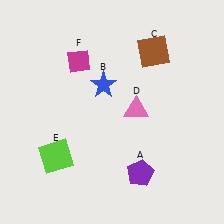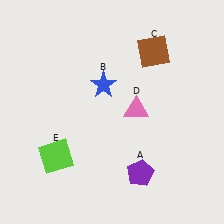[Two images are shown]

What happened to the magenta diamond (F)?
The magenta diamond (F) was removed in Image 2. It was in the top-left area of Image 1.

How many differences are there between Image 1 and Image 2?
There is 1 difference between the two images.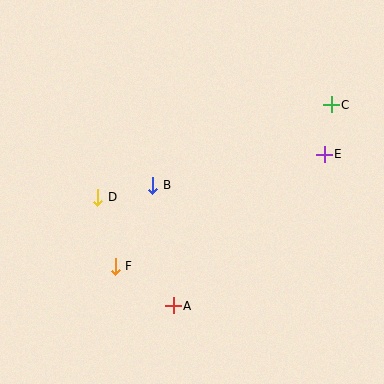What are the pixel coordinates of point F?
Point F is at (115, 266).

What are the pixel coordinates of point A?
Point A is at (173, 306).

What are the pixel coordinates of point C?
Point C is at (331, 105).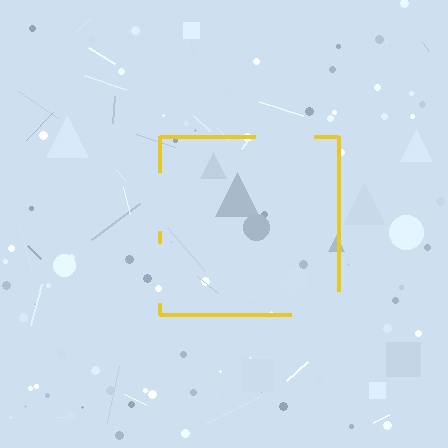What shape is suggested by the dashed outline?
The dashed outline suggests a square.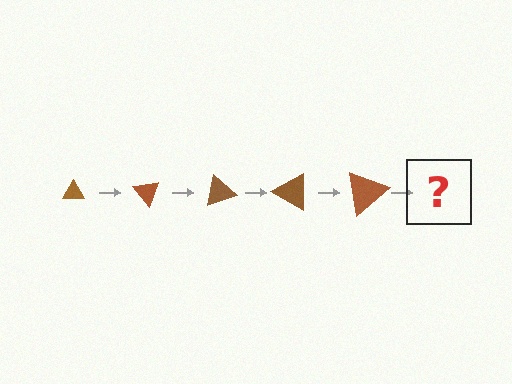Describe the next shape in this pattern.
It should be a triangle, larger than the previous one and rotated 250 degrees from the start.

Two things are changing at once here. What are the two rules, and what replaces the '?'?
The two rules are that the triangle grows larger each step and it rotates 50 degrees each step. The '?' should be a triangle, larger than the previous one and rotated 250 degrees from the start.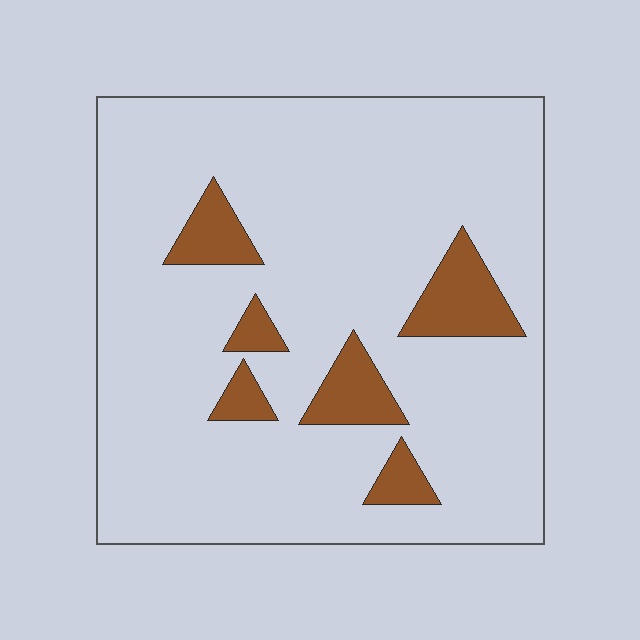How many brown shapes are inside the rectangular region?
6.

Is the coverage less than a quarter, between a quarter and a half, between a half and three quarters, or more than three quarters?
Less than a quarter.